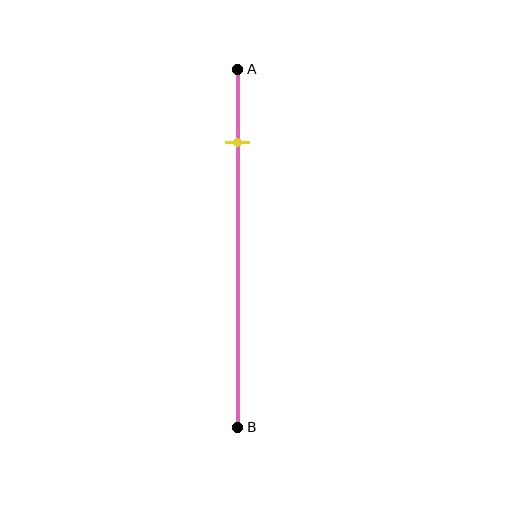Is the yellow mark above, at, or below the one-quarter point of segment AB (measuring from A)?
The yellow mark is above the one-quarter point of segment AB.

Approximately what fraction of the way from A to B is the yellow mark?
The yellow mark is approximately 20% of the way from A to B.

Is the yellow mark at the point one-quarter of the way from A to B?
No, the mark is at about 20% from A, not at the 25% one-quarter point.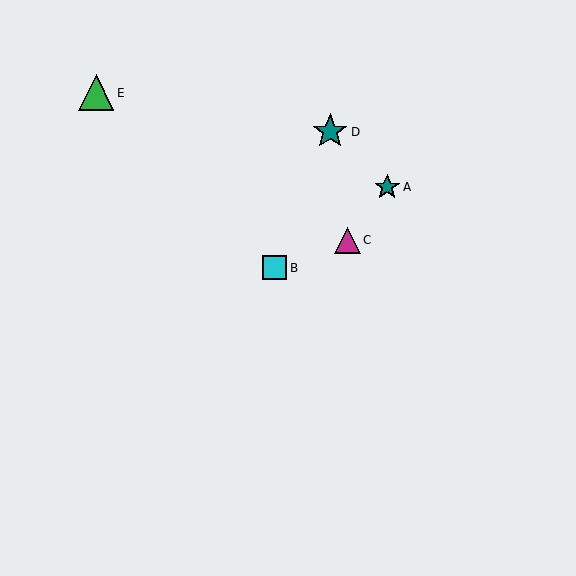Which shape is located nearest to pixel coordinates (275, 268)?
The cyan square (labeled B) at (275, 268) is nearest to that location.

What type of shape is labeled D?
Shape D is a teal star.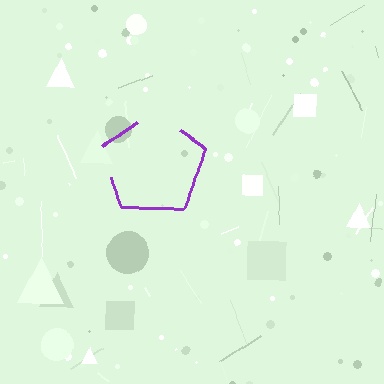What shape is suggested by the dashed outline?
The dashed outline suggests a pentagon.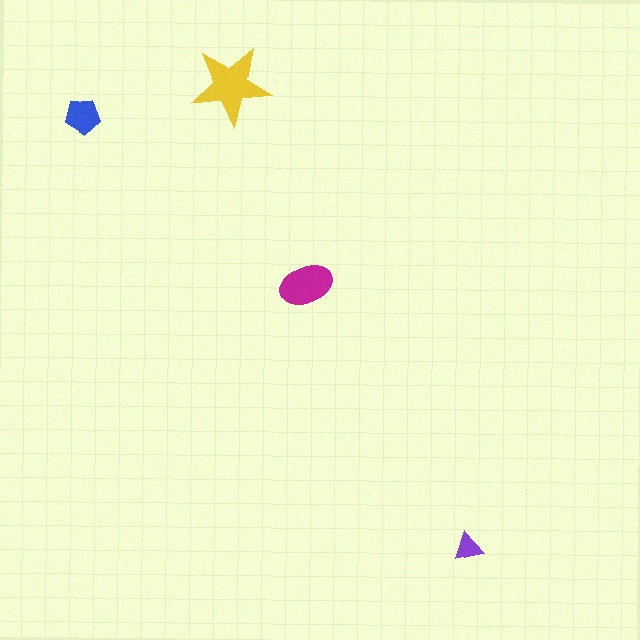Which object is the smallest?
The purple triangle.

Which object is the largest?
The yellow star.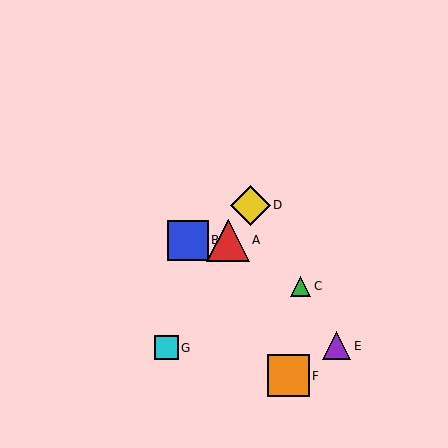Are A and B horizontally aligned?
Yes, both are at y≈240.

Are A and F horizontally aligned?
No, A is at y≈240 and F is at y≈376.